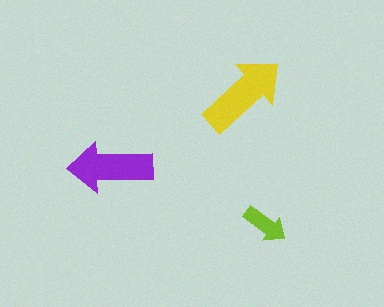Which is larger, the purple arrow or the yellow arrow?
The yellow one.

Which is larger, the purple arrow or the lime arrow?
The purple one.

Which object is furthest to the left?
The purple arrow is leftmost.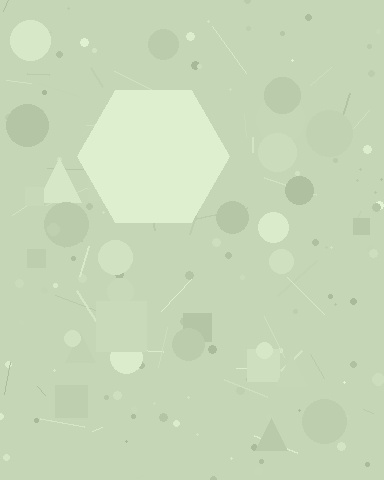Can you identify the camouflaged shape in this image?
The camouflaged shape is a hexagon.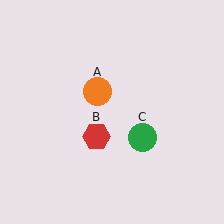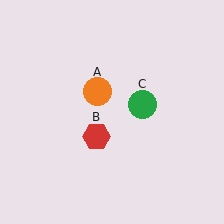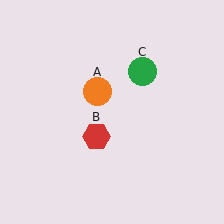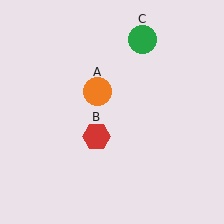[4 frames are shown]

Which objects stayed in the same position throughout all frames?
Orange circle (object A) and red hexagon (object B) remained stationary.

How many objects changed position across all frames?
1 object changed position: green circle (object C).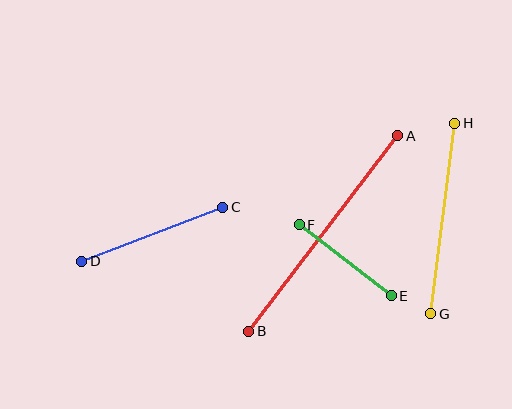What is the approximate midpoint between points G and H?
The midpoint is at approximately (443, 218) pixels.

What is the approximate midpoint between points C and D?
The midpoint is at approximately (152, 234) pixels.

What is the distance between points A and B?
The distance is approximately 246 pixels.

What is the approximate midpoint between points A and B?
The midpoint is at approximately (323, 234) pixels.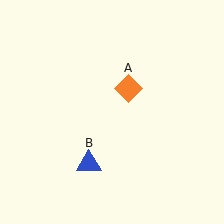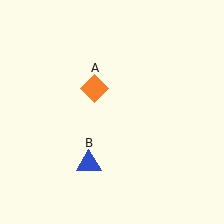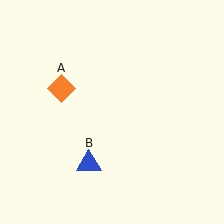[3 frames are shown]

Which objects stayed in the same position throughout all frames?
Blue triangle (object B) remained stationary.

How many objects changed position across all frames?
1 object changed position: orange diamond (object A).